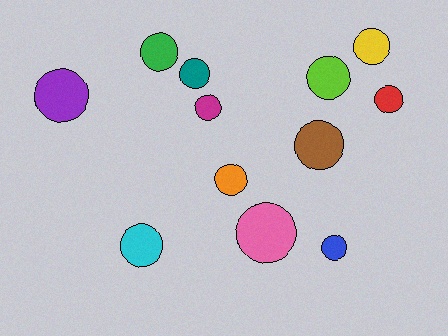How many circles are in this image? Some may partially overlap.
There are 12 circles.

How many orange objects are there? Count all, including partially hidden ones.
There is 1 orange object.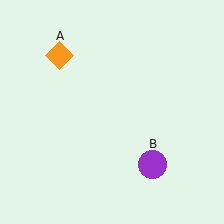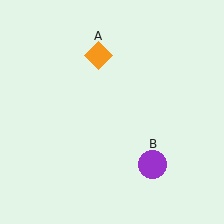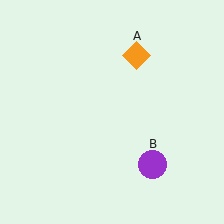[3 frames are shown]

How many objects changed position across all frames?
1 object changed position: orange diamond (object A).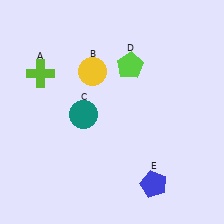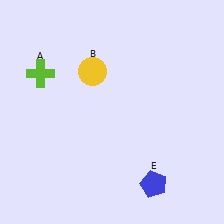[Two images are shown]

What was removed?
The lime pentagon (D), the teal circle (C) were removed in Image 2.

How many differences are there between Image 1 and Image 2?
There are 2 differences between the two images.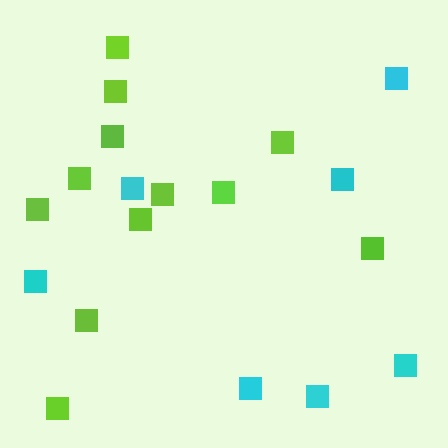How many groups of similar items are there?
There are 2 groups: one group of cyan squares (7) and one group of lime squares (12).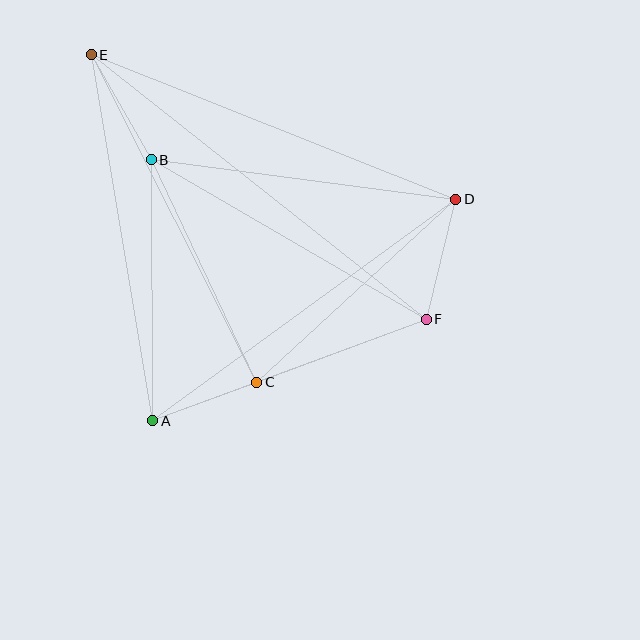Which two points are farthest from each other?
Points E and F are farthest from each other.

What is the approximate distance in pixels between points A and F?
The distance between A and F is approximately 292 pixels.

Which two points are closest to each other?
Points A and C are closest to each other.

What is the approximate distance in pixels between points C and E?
The distance between C and E is approximately 367 pixels.